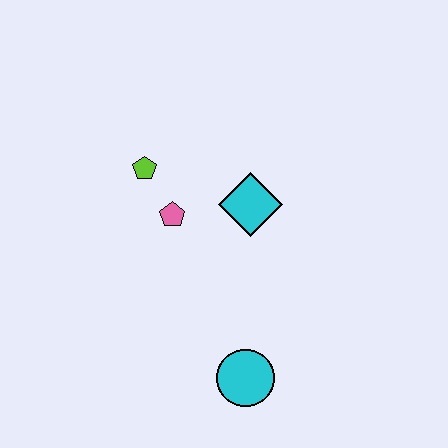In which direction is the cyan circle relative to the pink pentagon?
The cyan circle is below the pink pentagon.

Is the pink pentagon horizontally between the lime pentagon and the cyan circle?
Yes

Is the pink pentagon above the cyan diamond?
No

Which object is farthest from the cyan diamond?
The cyan circle is farthest from the cyan diamond.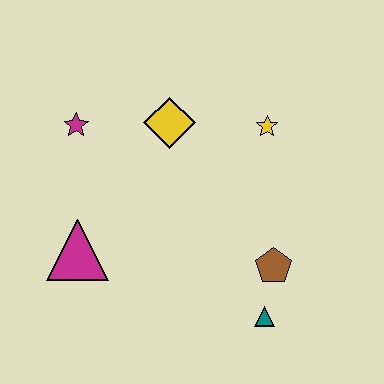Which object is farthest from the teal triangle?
The magenta star is farthest from the teal triangle.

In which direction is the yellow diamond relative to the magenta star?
The yellow diamond is to the right of the magenta star.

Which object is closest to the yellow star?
The yellow diamond is closest to the yellow star.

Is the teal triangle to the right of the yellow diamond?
Yes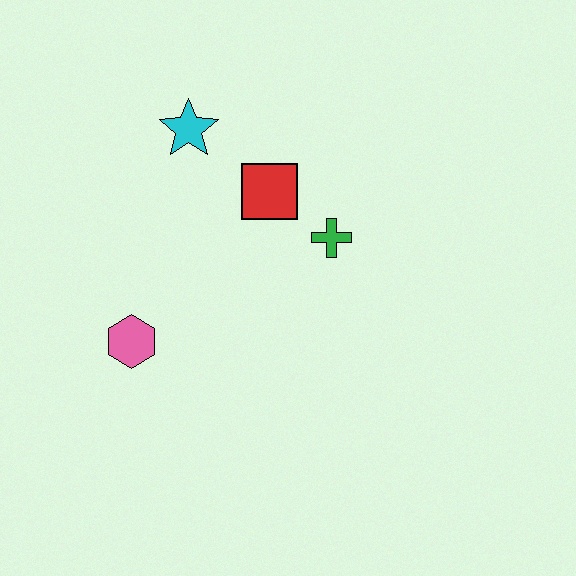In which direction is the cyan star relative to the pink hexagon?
The cyan star is above the pink hexagon.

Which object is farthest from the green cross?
The pink hexagon is farthest from the green cross.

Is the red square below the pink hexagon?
No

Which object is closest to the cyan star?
The red square is closest to the cyan star.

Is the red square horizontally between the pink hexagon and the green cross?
Yes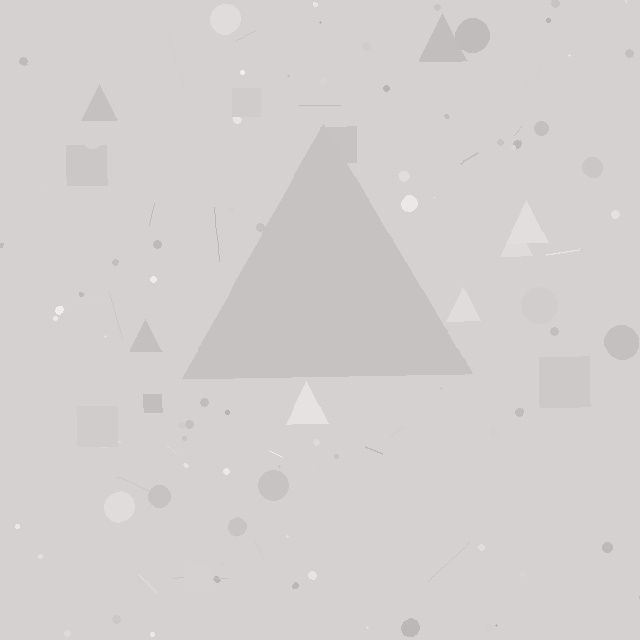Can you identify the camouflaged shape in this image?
The camouflaged shape is a triangle.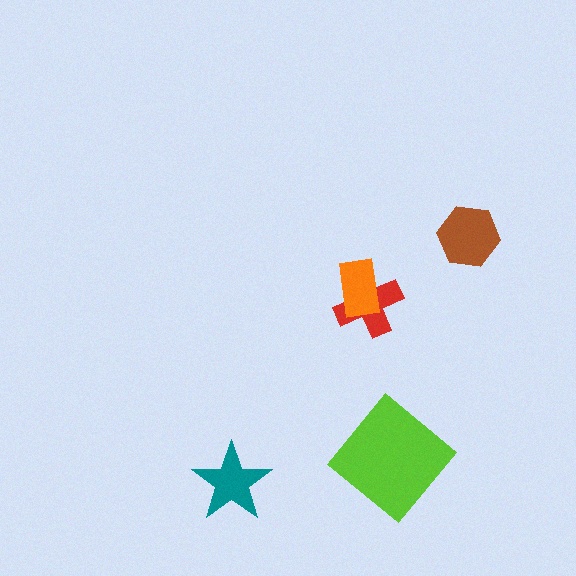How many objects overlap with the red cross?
1 object overlaps with the red cross.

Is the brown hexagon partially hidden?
No, no other shape covers it.